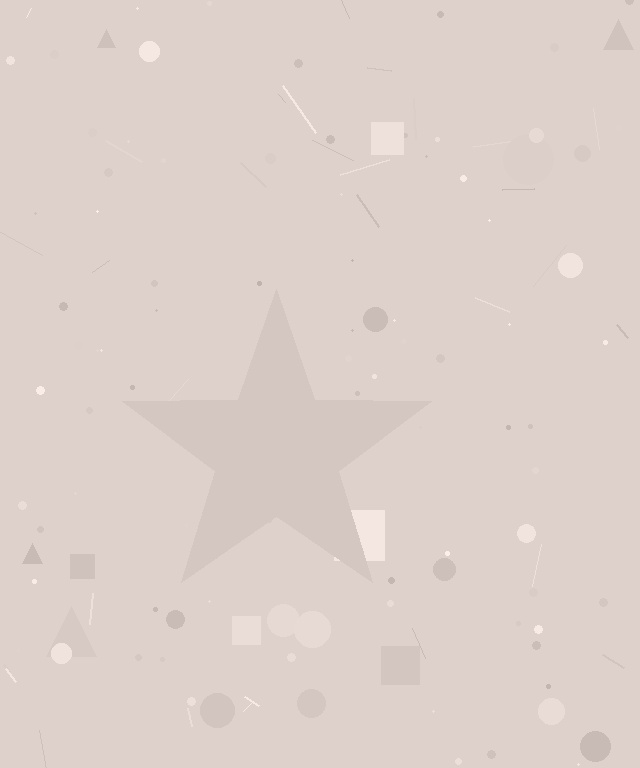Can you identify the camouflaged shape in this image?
The camouflaged shape is a star.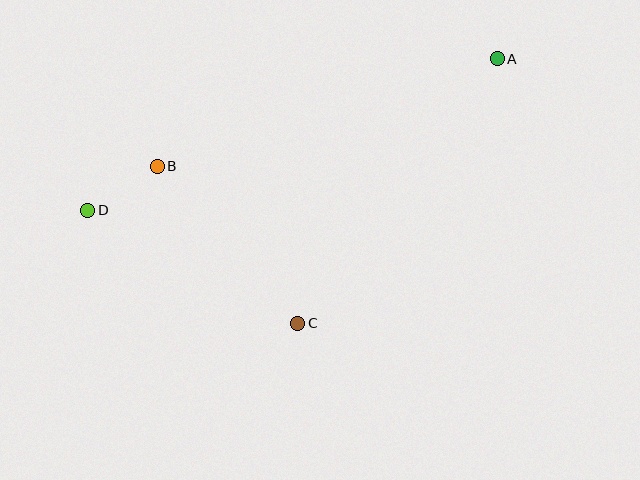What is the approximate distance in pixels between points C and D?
The distance between C and D is approximately 239 pixels.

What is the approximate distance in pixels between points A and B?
The distance between A and B is approximately 356 pixels.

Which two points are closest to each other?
Points B and D are closest to each other.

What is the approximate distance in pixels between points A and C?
The distance between A and C is approximately 331 pixels.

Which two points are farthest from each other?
Points A and D are farthest from each other.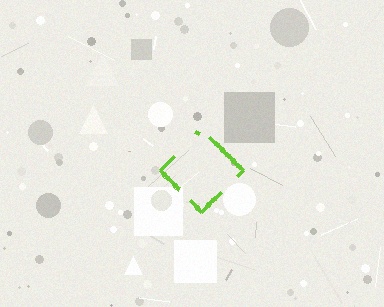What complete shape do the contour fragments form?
The contour fragments form a diamond.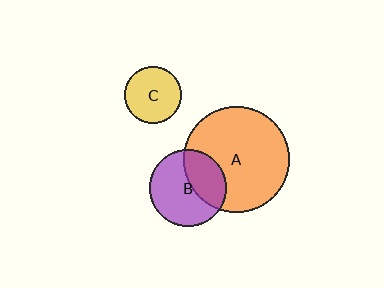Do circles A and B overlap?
Yes.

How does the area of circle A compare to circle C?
Approximately 3.4 times.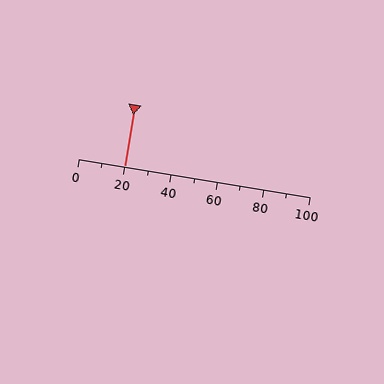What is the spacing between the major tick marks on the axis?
The major ticks are spaced 20 apart.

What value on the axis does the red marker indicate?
The marker indicates approximately 20.